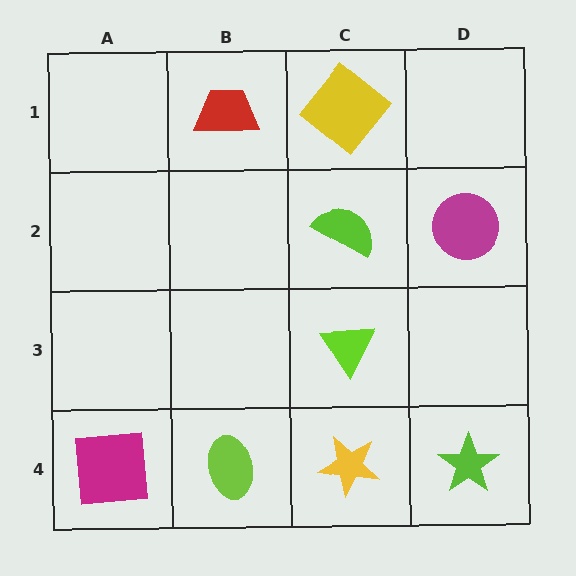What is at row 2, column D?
A magenta circle.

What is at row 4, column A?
A magenta square.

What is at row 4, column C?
A yellow star.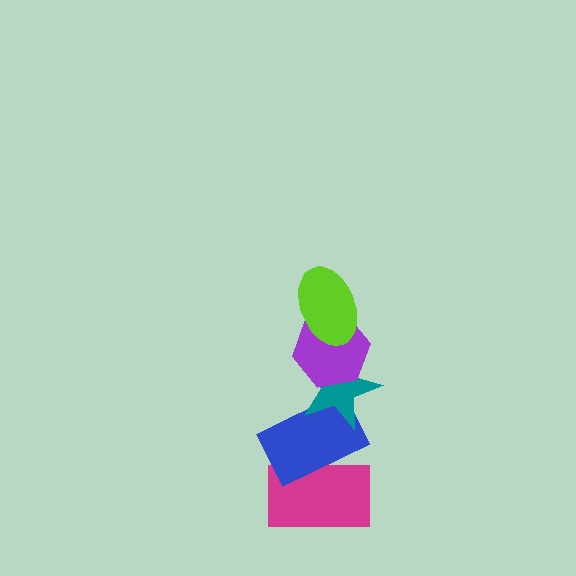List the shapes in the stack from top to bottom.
From top to bottom: the lime ellipse, the purple hexagon, the teal star, the blue rectangle, the magenta rectangle.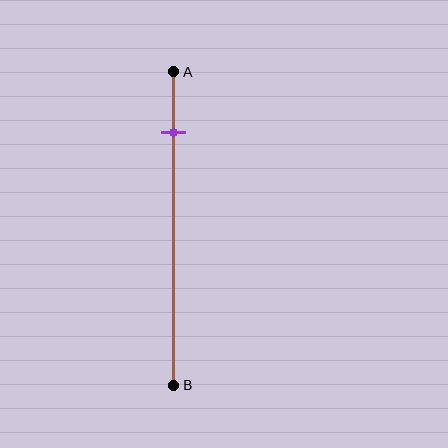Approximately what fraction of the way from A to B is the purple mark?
The purple mark is approximately 20% of the way from A to B.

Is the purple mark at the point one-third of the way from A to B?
No, the mark is at about 20% from A, not at the 33% one-third point.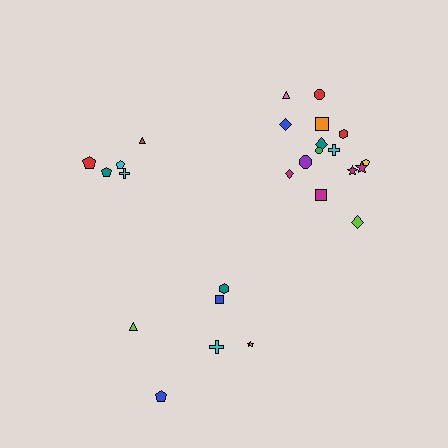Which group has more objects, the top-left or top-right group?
The top-right group.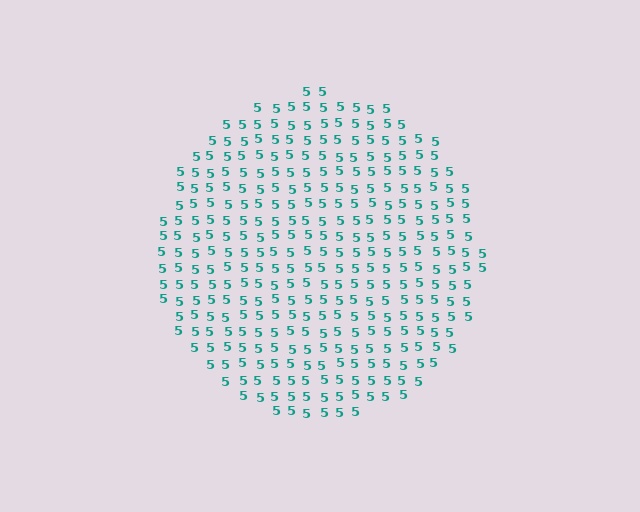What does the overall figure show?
The overall figure shows a circle.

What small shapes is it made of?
It is made of small digit 5's.